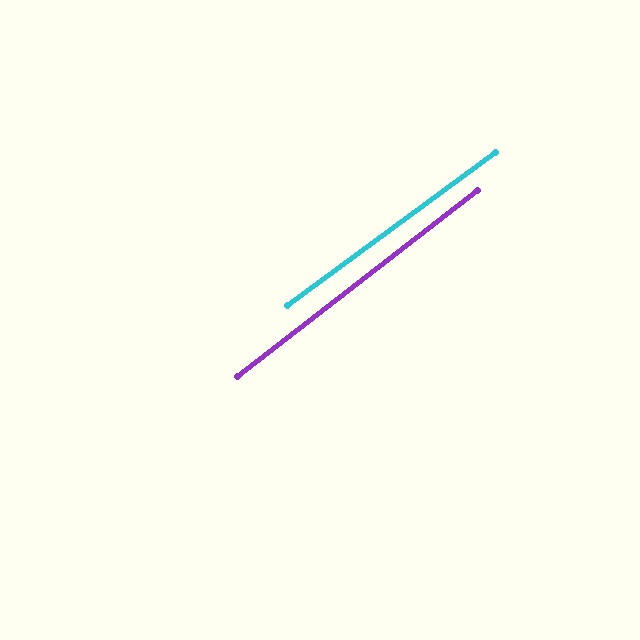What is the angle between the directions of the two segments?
Approximately 1 degree.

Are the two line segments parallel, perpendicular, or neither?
Parallel — their directions differ by only 1.2°.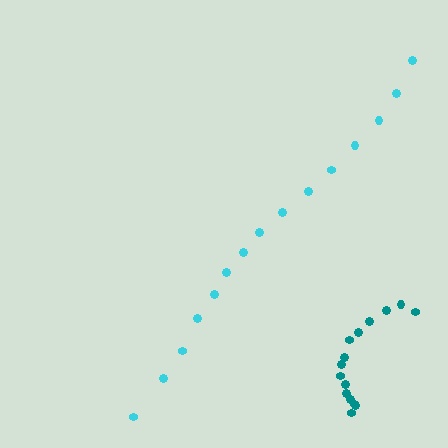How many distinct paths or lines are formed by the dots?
There are 2 distinct paths.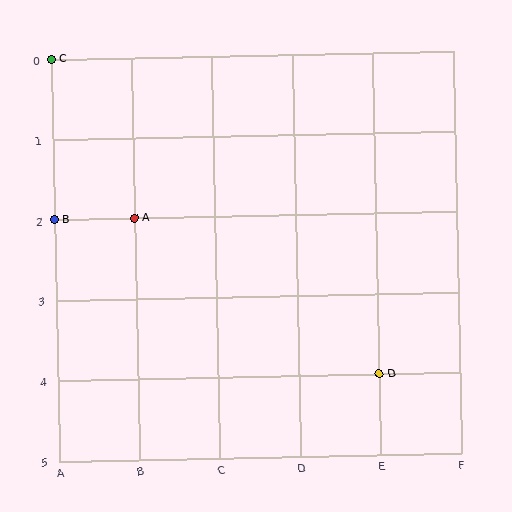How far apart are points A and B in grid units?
Points A and B are 1 column apart.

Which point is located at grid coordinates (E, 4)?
Point D is at (E, 4).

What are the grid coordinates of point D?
Point D is at grid coordinates (E, 4).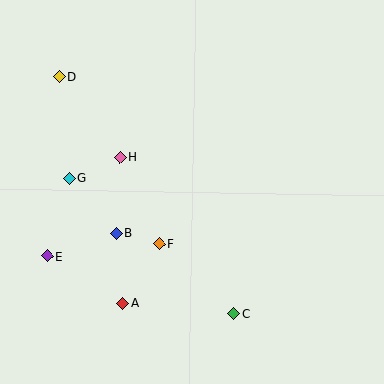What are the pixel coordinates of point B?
Point B is at (116, 233).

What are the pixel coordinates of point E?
Point E is at (47, 256).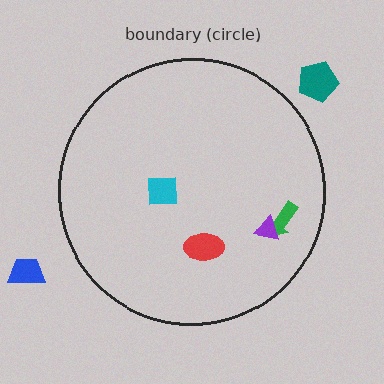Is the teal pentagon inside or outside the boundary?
Outside.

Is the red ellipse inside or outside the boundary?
Inside.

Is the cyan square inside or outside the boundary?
Inside.